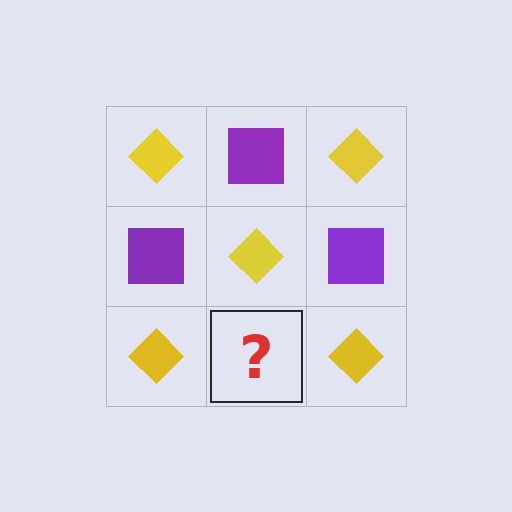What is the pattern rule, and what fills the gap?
The rule is that it alternates yellow diamond and purple square in a checkerboard pattern. The gap should be filled with a purple square.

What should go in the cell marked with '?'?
The missing cell should contain a purple square.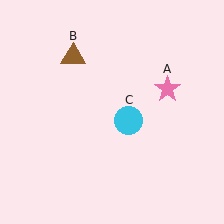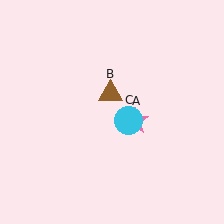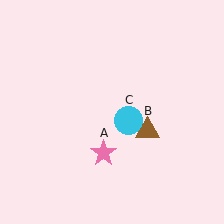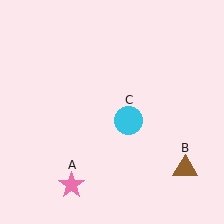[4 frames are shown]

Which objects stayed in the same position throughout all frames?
Cyan circle (object C) remained stationary.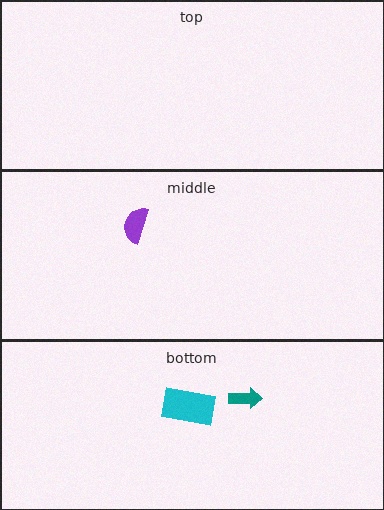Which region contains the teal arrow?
The bottom region.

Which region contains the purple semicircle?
The middle region.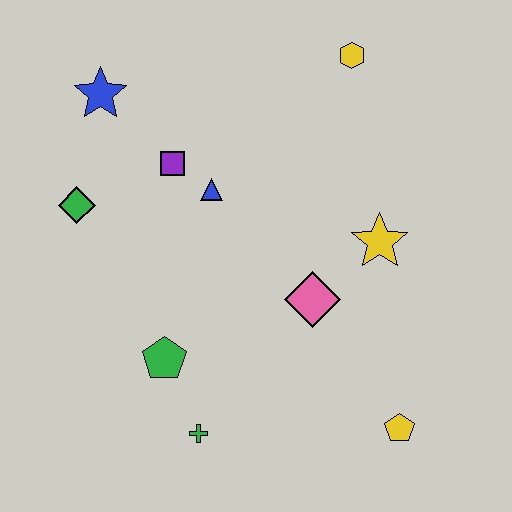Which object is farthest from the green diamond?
The yellow pentagon is farthest from the green diamond.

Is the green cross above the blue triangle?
No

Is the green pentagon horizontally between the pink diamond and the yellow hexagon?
No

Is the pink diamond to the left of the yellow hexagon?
Yes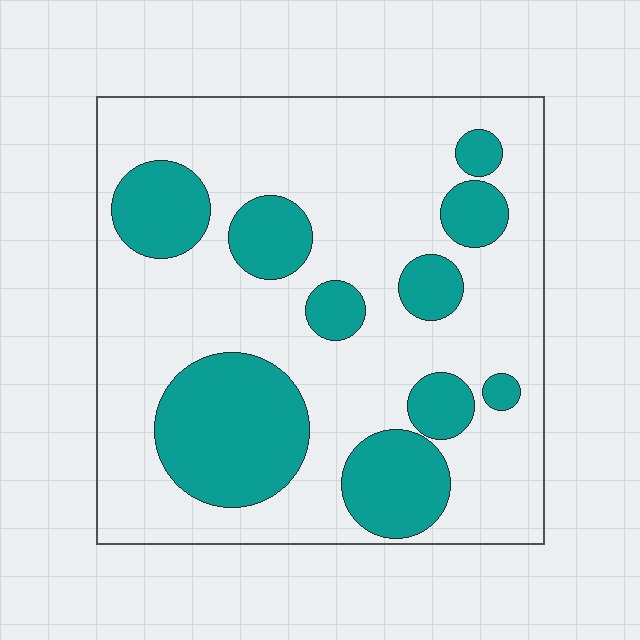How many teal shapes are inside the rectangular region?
10.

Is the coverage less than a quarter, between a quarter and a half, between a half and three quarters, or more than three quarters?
Between a quarter and a half.